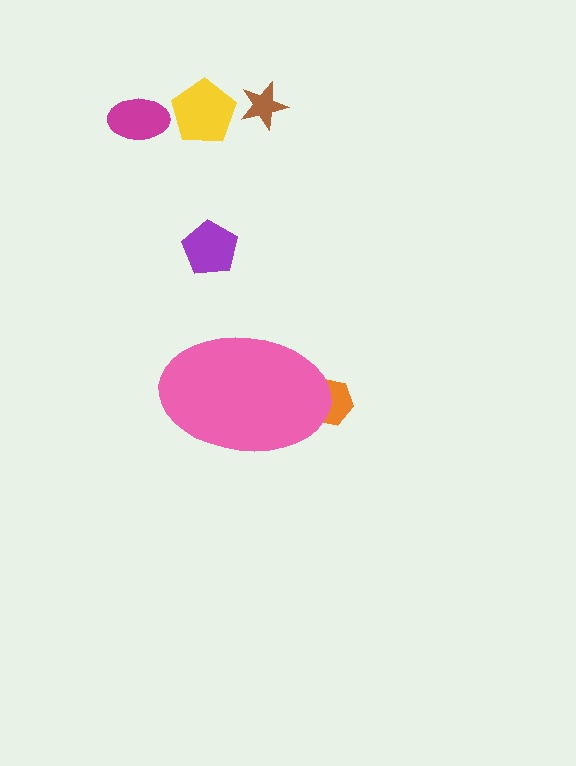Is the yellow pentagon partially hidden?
No, the yellow pentagon is fully visible.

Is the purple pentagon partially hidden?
No, the purple pentagon is fully visible.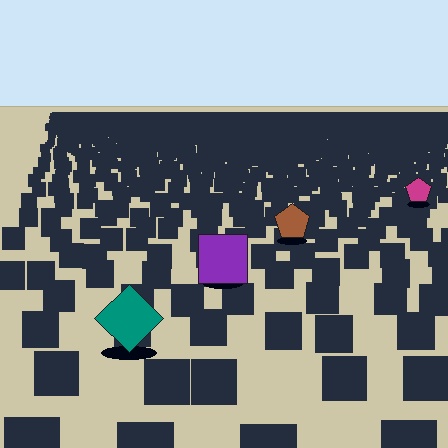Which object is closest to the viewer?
The teal diamond is closest. The texture marks near it are larger and more spread out.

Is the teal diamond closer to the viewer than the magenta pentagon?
Yes. The teal diamond is closer — you can tell from the texture gradient: the ground texture is coarser near it.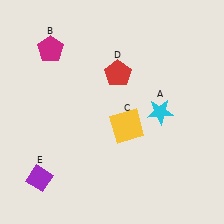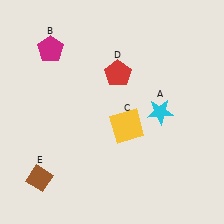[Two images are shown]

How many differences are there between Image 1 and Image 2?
There is 1 difference between the two images.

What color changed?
The diamond (E) changed from purple in Image 1 to brown in Image 2.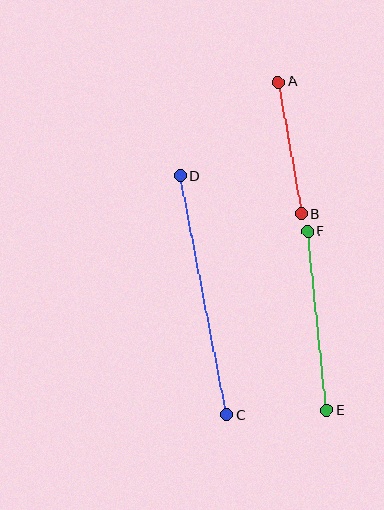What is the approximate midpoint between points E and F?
The midpoint is at approximately (317, 321) pixels.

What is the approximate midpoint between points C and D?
The midpoint is at approximately (204, 295) pixels.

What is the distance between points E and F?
The distance is approximately 180 pixels.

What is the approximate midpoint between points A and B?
The midpoint is at approximately (290, 148) pixels.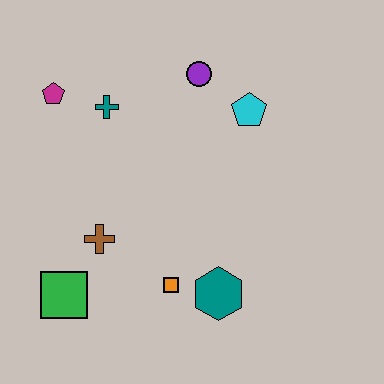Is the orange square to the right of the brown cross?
Yes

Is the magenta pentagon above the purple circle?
No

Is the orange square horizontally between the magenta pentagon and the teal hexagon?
Yes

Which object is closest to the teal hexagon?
The orange square is closest to the teal hexagon.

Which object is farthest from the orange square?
The magenta pentagon is farthest from the orange square.